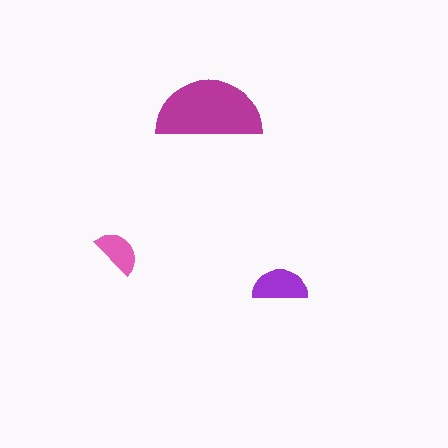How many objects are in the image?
There are 3 objects in the image.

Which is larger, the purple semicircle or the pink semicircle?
The purple one.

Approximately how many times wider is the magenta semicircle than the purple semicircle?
About 2 times wider.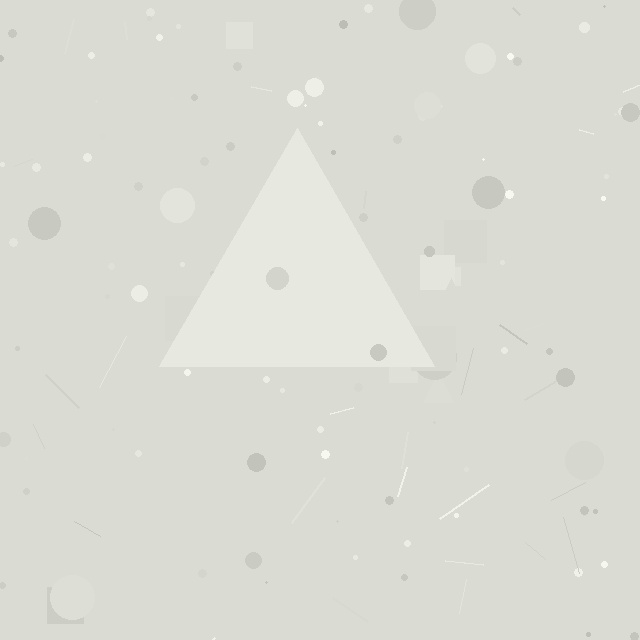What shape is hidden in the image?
A triangle is hidden in the image.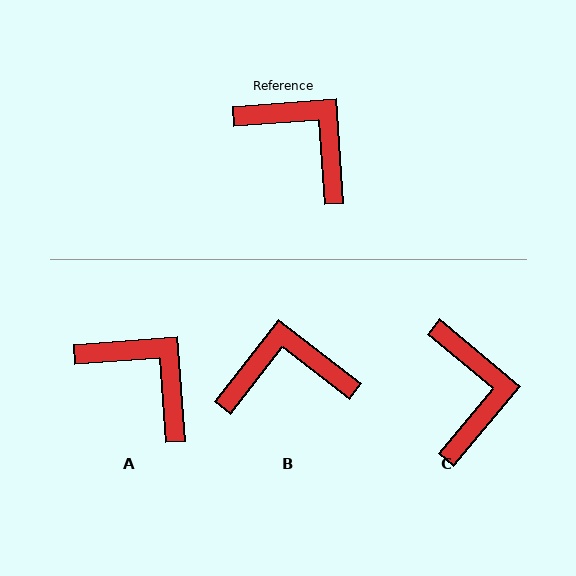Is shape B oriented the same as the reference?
No, it is off by about 48 degrees.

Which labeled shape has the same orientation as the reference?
A.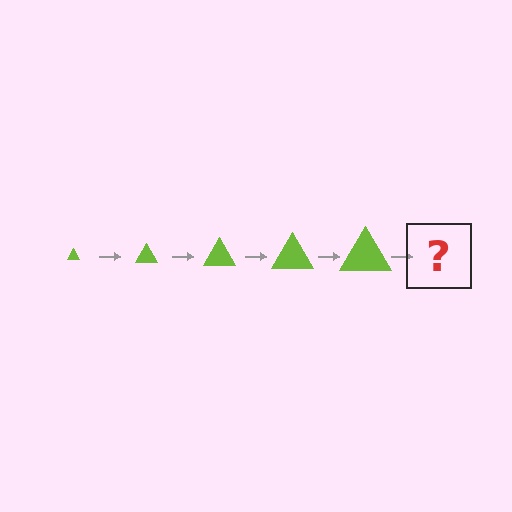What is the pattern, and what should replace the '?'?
The pattern is that the triangle gets progressively larger each step. The '?' should be a lime triangle, larger than the previous one.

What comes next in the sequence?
The next element should be a lime triangle, larger than the previous one.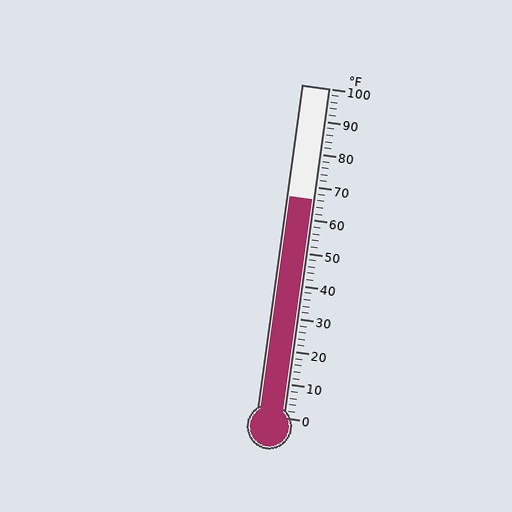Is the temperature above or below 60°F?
The temperature is above 60°F.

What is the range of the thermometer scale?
The thermometer scale ranges from 0°F to 100°F.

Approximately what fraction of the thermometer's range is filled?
The thermometer is filled to approximately 65% of its range.